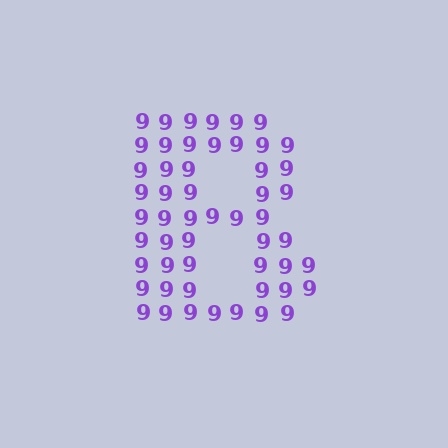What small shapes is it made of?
It is made of small digit 9's.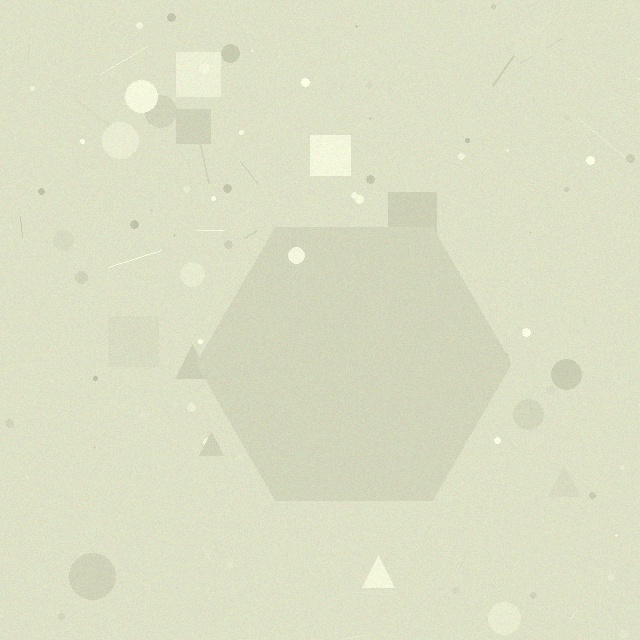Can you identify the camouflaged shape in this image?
The camouflaged shape is a hexagon.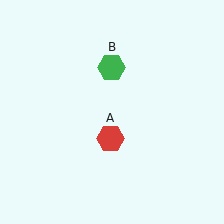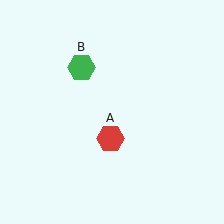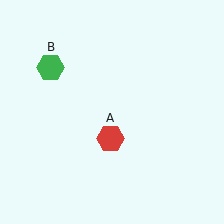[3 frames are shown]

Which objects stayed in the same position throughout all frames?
Red hexagon (object A) remained stationary.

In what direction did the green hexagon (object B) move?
The green hexagon (object B) moved left.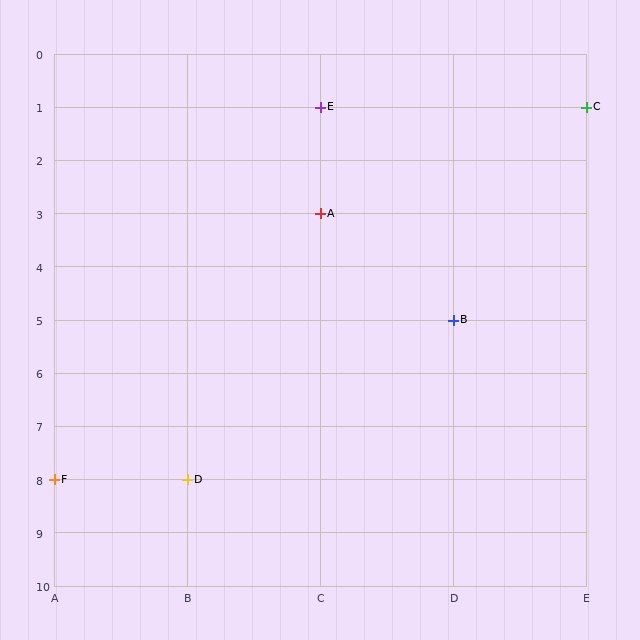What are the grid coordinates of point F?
Point F is at grid coordinates (A, 8).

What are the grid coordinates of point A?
Point A is at grid coordinates (C, 3).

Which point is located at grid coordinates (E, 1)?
Point C is at (E, 1).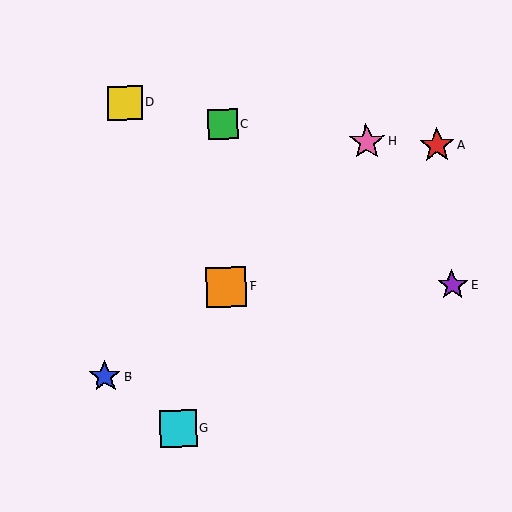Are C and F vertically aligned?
Yes, both are at x≈223.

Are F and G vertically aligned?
No, F is at x≈226 and G is at x≈178.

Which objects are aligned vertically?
Objects C, F are aligned vertically.